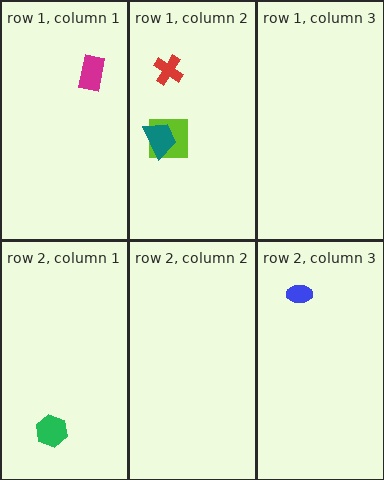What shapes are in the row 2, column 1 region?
The green hexagon.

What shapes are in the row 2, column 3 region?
The blue ellipse.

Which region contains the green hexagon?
The row 2, column 1 region.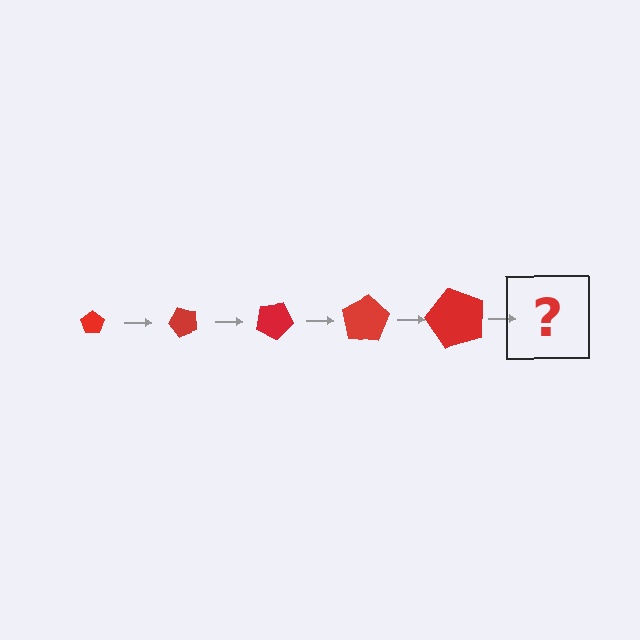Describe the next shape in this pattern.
It should be a pentagon, larger than the previous one and rotated 250 degrees from the start.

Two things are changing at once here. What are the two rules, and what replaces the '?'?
The two rules are that the pentagon grows larger each step and it rotates 50 degrees each step. The '?' should be a pentagon, larger than the previous one and rotated 250 degrees from the start.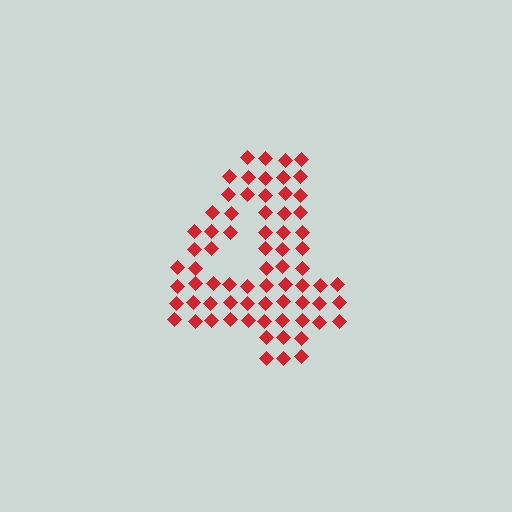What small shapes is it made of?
It is made of small diamonds.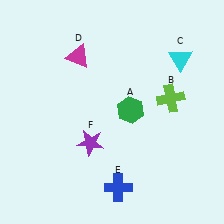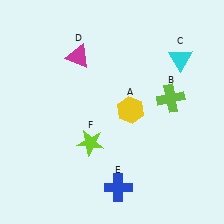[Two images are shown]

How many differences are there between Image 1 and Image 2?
There are 2 differences between the two images.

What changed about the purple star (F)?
In Image 1, F is purple. In Image 2, it changed to lime.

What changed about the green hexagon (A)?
In Image 1, A is green. In Image 2, it changed to yellow.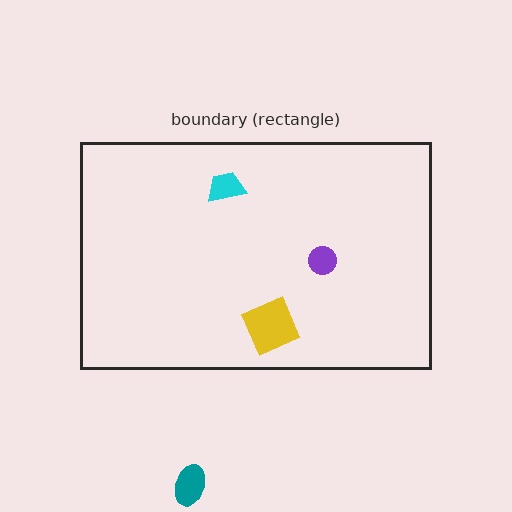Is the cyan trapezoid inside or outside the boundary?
Inside.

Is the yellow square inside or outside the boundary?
Inside.